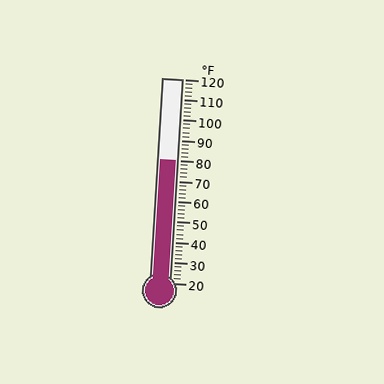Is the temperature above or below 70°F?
The temperature is above 70°F.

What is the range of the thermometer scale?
The thermometer scale ranges from 20°F to 120°F.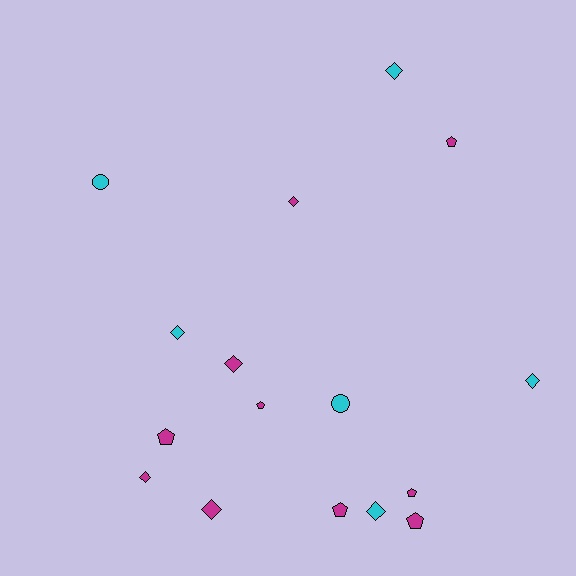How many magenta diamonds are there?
There are 4 magenta diamonds.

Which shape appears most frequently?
Diamond, with 8 objects.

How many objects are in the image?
There are 16 objects.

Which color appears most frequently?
Magenta, with 10 objects.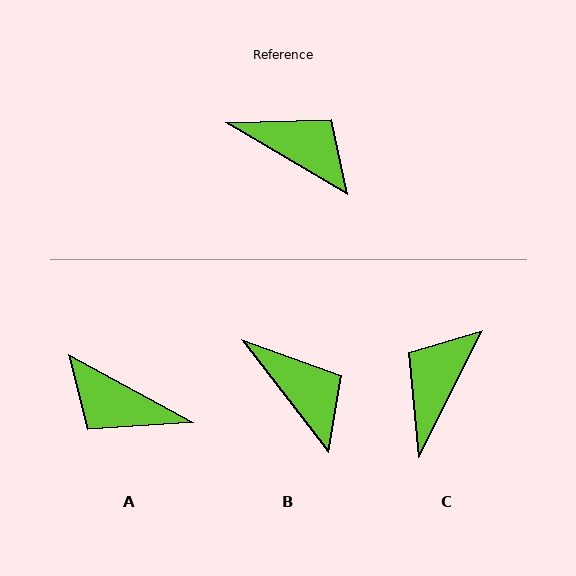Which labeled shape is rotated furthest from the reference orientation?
A, about 178 degrees away.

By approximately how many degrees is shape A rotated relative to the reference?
Approximately 178 degrees clockwise.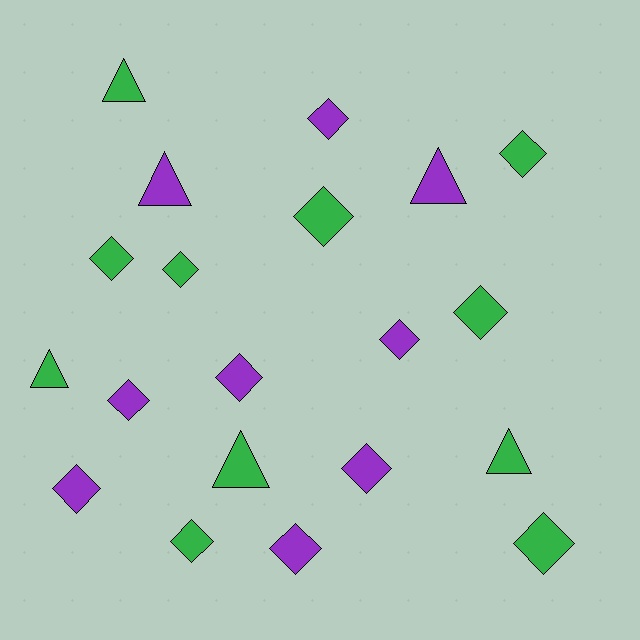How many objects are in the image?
There are 20 objects.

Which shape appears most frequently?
Diamond, with 14 objects.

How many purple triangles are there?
There are 2 purple triangles.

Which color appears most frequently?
Green, with 11 objects.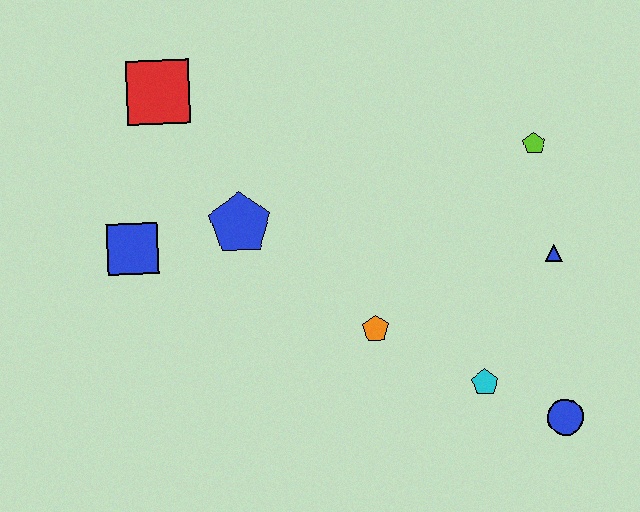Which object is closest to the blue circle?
The cyan pentagon is closest to the blue circle.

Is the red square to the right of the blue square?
Yes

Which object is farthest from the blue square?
The blue circle is farthest from the blue square.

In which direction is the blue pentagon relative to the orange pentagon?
The blue pentagon is to the left of the orange pentagon.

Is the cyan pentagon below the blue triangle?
Yes